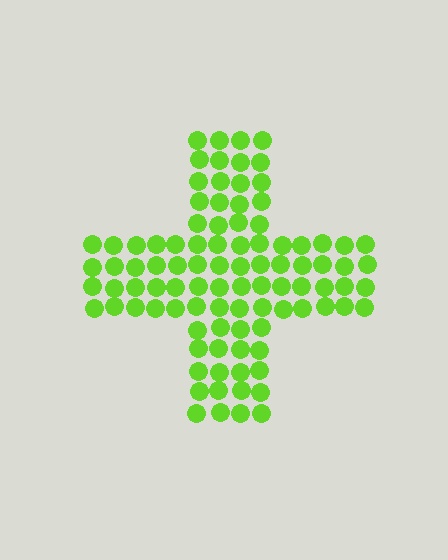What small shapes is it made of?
It is made of small circles.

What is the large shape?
The large shape is a cross.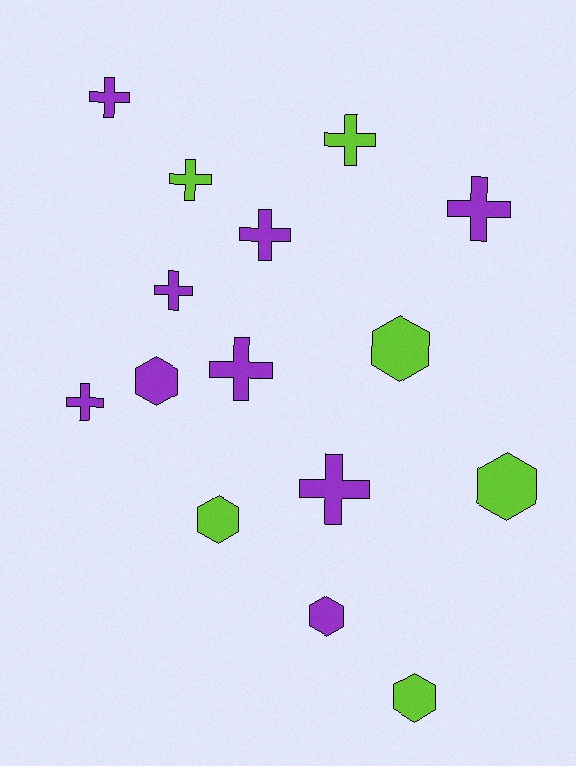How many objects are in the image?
There are 15 objects.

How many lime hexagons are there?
There are 4 lime hexagons.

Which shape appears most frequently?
Cross, with 9 objects.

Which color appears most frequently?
Purple, with 9 objects.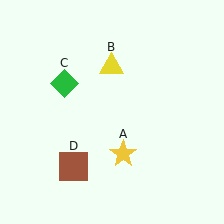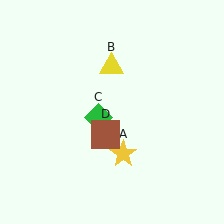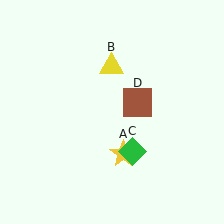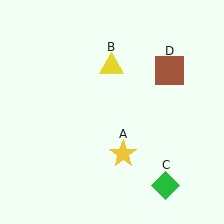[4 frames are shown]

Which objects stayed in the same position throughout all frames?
Yellow star (object A) and yellow triangle (object B) remained stationary.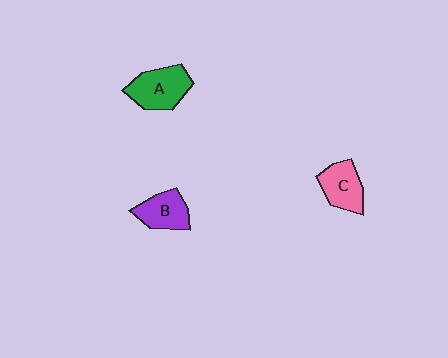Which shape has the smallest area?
Shape B (purple).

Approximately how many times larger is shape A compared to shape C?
Approximately 1.2 times.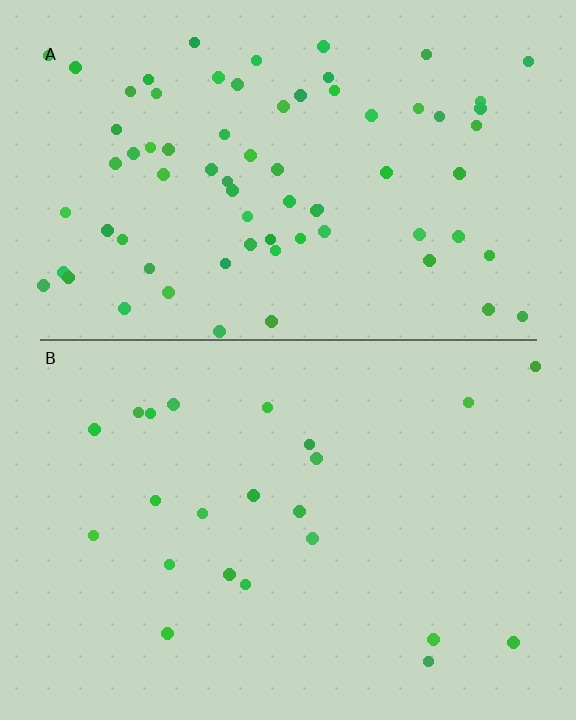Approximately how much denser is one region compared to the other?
Approximately 3.3× — region A over region B.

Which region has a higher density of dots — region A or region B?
A (the top).